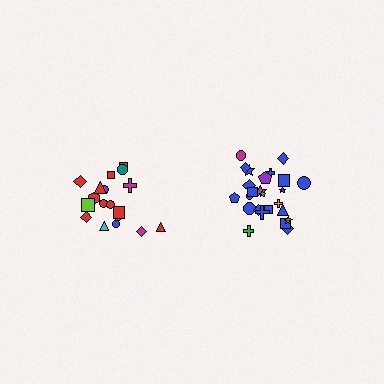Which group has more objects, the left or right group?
The right group.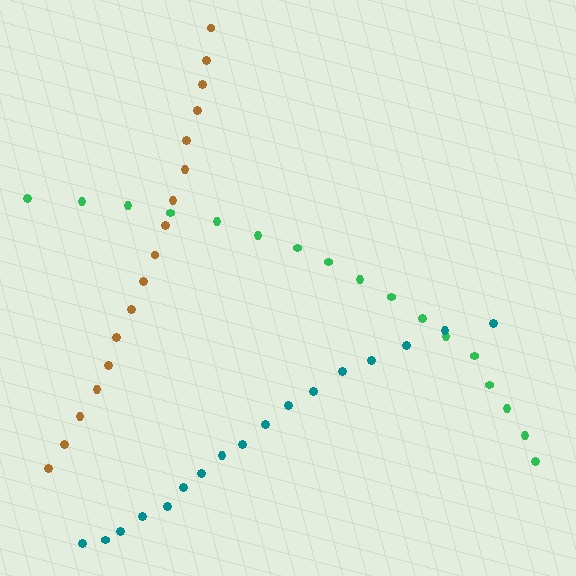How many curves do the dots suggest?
There are 3 distinct paths.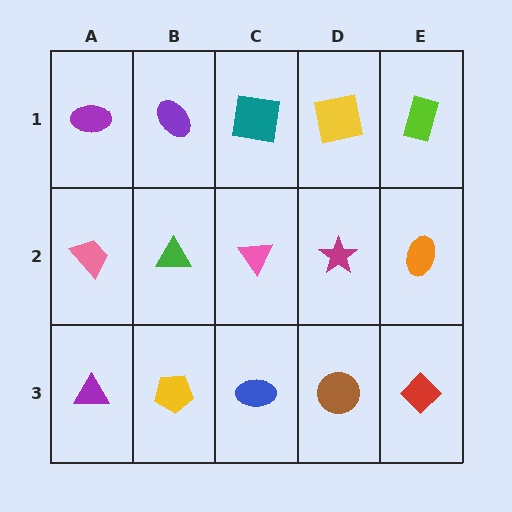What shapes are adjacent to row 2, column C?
A teal square (row 1, column C), a blue ellipse (row 3, column C), a green triangle (row 2, column B), a magenta star (row 2, column D).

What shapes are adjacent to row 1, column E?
An orange ellipse (row 2, column E), a yellow square (row 1, column D).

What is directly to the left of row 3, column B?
A purple triangle.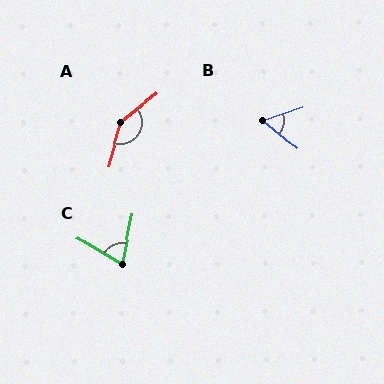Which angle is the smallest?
B, at approximately 58 degrees.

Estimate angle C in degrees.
Approximately 72 degrees.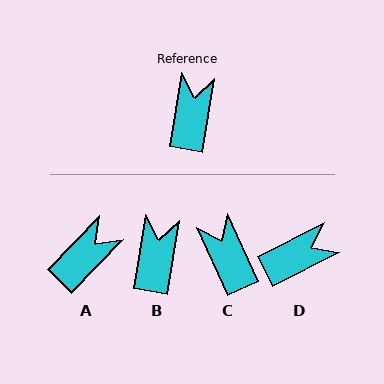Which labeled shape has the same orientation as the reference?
B.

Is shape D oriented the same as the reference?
No, it is off by about 54 degrees.